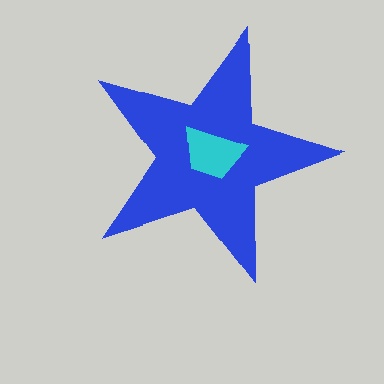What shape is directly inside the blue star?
The cyan trapezoid.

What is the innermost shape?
The cyan trapezoid.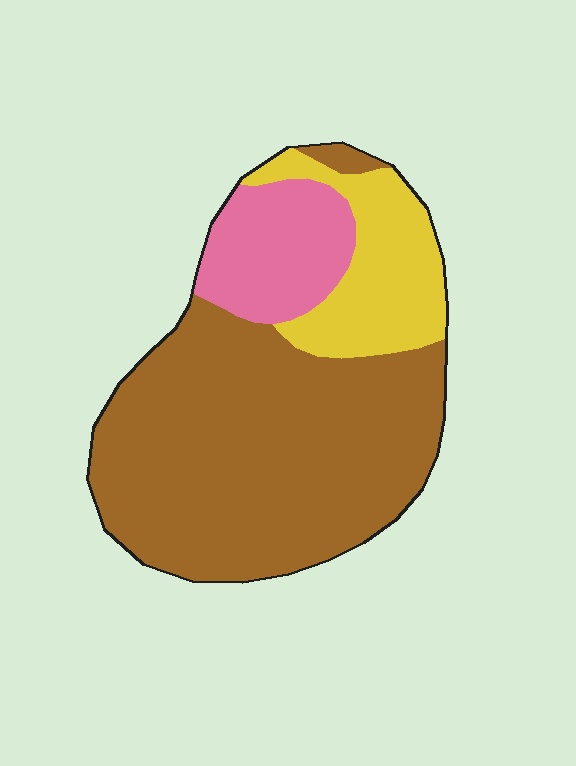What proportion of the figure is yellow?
Yellow covers about 20% of the figure.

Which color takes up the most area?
Brown, at roughly 65%.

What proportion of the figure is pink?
Pink covers around 15% of the figure.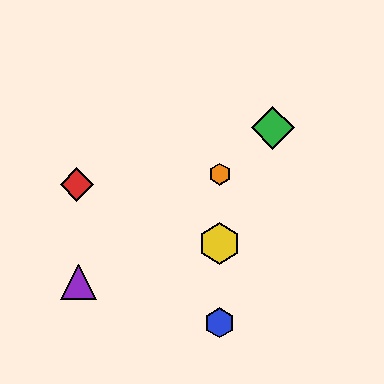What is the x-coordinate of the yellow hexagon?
The yellow hexagon is at x≈220.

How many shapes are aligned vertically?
3 shapes (the blue hexagon, the yellow hexagon, the orange hexagon) are aligned vertically.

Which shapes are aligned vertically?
The blue hexagon, the yellow hexagon, the orange hexagon are aligned vertically.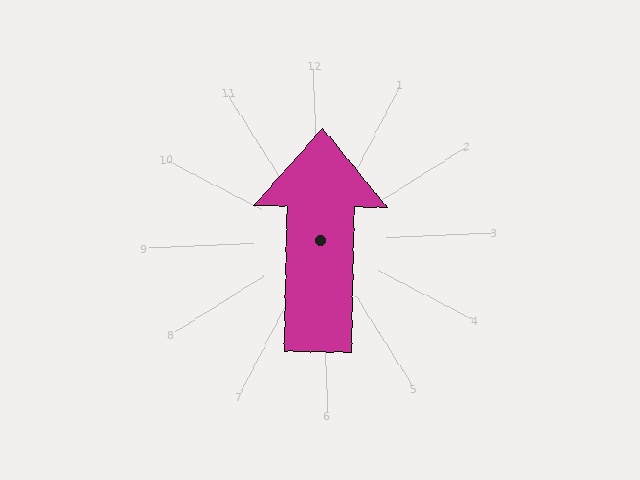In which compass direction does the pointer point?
North.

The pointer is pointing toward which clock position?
Roughly 12 o'clock.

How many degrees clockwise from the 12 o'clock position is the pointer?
Approximately 4 degrees.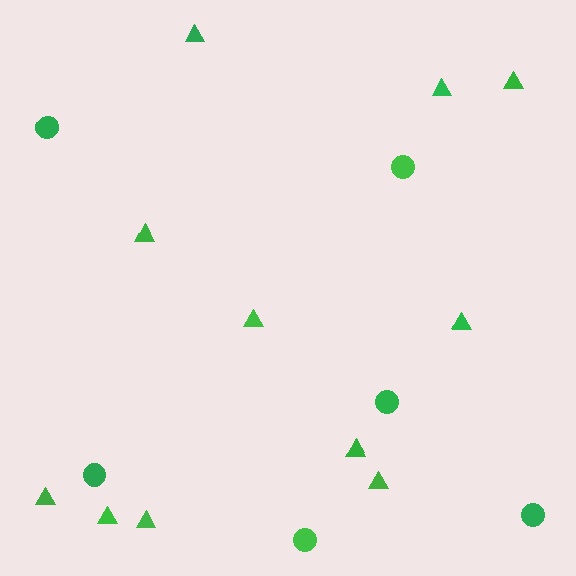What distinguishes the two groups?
There are 2 groups: one group of triangles (11) and one group of circles (6).